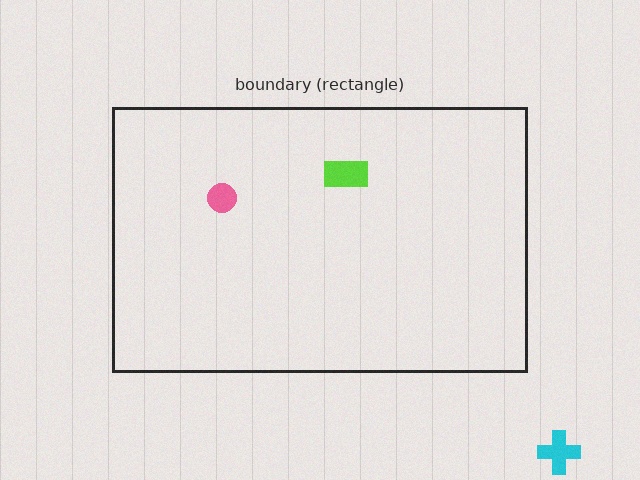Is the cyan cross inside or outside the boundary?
Outside.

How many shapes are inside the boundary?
2 inside, 1 outside.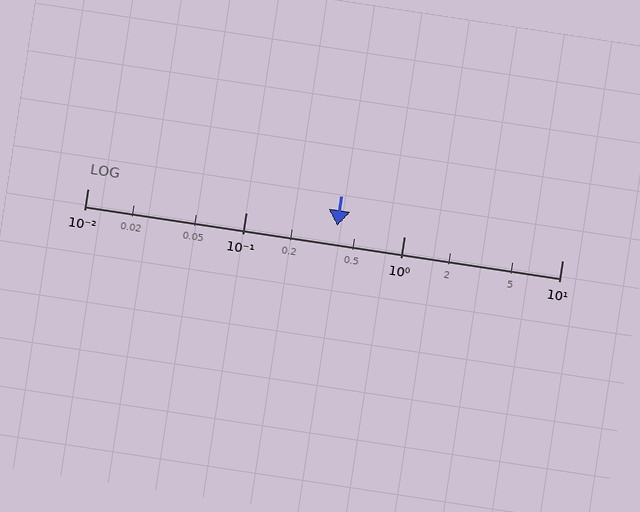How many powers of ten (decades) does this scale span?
The scale spans 3 decades, from 0.01 to 10.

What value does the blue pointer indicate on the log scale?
The pointer indicates approximately 0.38.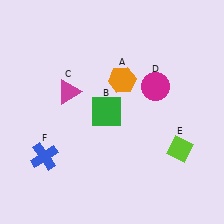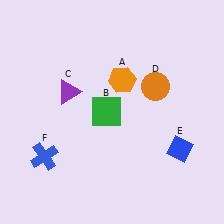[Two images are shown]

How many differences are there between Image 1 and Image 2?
There are 3 differences between the two images.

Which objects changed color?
C changed from magenta to purple. D changed from magenta to orange. E changed from lime to blue.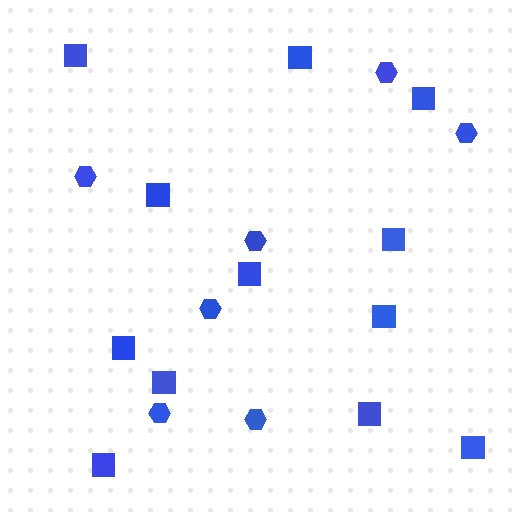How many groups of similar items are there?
There are 2 groups: one group of squares (12) and one group of hexagons (7).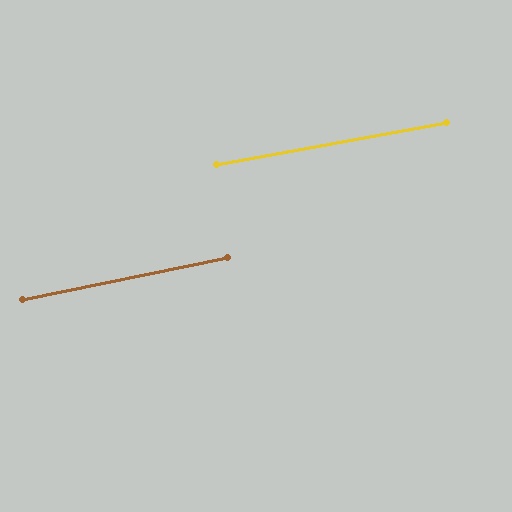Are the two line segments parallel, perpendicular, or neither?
Parallel — their directions differ by only 1.2°.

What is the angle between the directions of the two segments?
Approximately 1 degree.